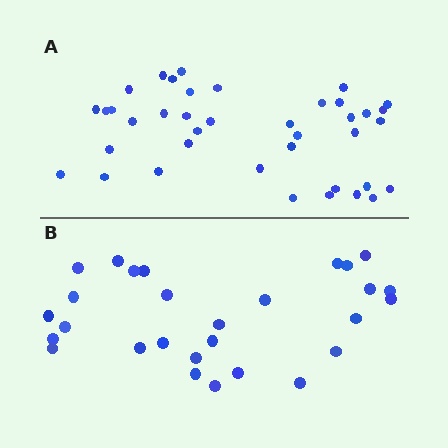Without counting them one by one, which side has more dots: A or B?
Region A (the top region) has more dots.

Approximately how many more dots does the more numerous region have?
Region A has roughly 12 or so more dots than region B.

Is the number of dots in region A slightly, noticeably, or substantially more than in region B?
Region A has noticeably more, but not dramatically so. The ratio is roughly 1.4 to 1.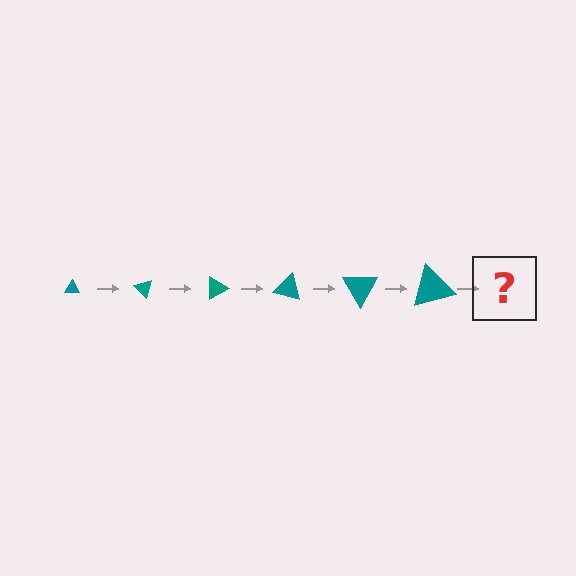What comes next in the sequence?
The next element should be a triangle, larger than the previous one and rotated 270 degrees from the start.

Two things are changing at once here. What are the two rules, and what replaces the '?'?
The two rules are that the triangle grows larger each step and it rotates 45 degrees each step. The '?' should be a triangle, larger than the previous one and rotated 270 degrees from the start.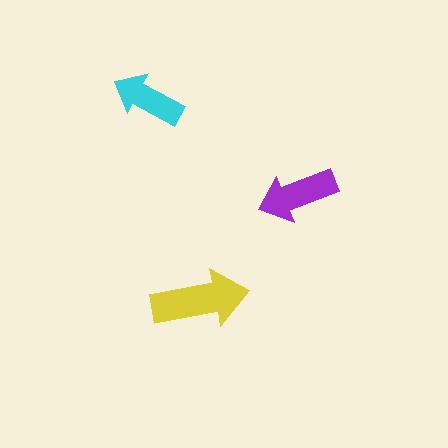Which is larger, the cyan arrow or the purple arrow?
The purple one.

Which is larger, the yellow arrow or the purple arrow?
The yellow one.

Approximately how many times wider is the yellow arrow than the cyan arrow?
About 1.5 times wider.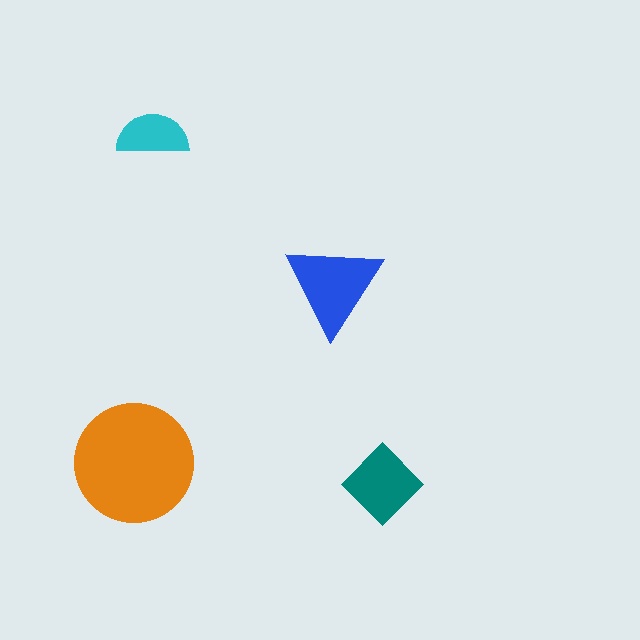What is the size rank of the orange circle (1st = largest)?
1st.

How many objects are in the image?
There are 4 objects in the image.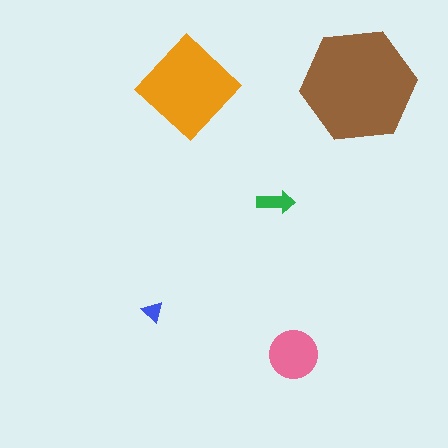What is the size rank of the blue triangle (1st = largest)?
5th.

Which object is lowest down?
The pink circle is bottommost.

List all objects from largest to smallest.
The brown hexagon, the orange diamond, the pink circle, the green arrow, the blue triangle.